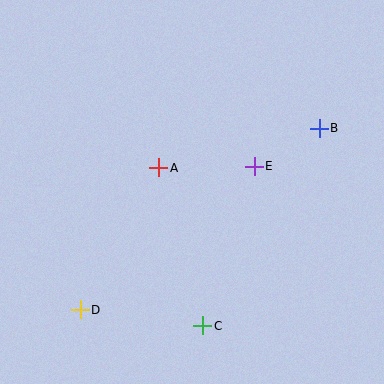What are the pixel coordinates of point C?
Point C is at (203, 326).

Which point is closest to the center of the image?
Point A at (159, 168) is closest to the center.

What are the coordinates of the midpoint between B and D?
The midpoint between B and D is at (200, 219).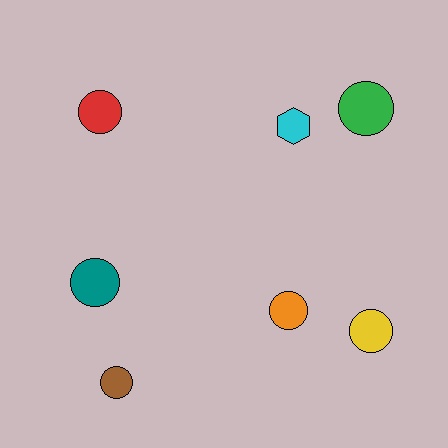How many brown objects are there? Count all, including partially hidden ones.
There is 1 brown object.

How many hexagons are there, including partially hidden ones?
There is 1 hexagon.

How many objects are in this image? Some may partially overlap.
There are 7 objects.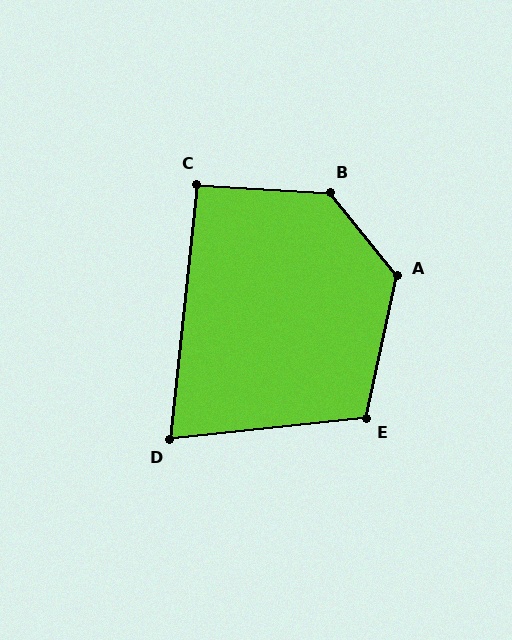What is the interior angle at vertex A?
Approximately 129 degrees (obtuse).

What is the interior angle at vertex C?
Approximately 93 degrees (approximately right).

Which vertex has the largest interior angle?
B, at approximately 132 degrees.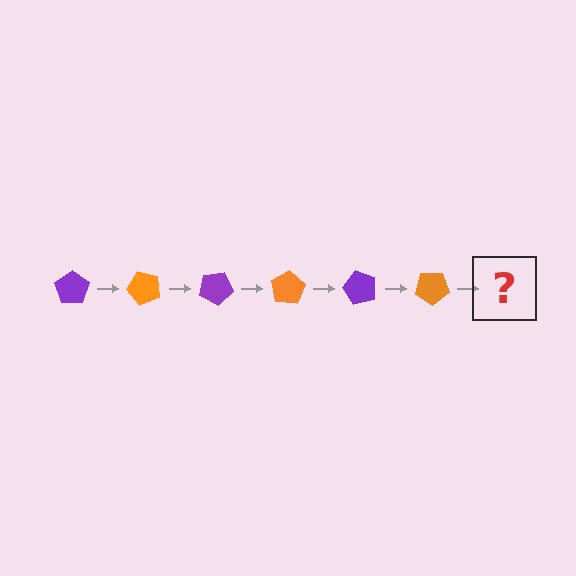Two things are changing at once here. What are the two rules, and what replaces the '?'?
The two rules are that it rotates 50 degrees each step and the color cycles through purple and orange. The '?' should be a purple pentagon, rotated 300 degrees from the start.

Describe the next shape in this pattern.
It should be a purple pentagon, rotated 300 degrees from the start.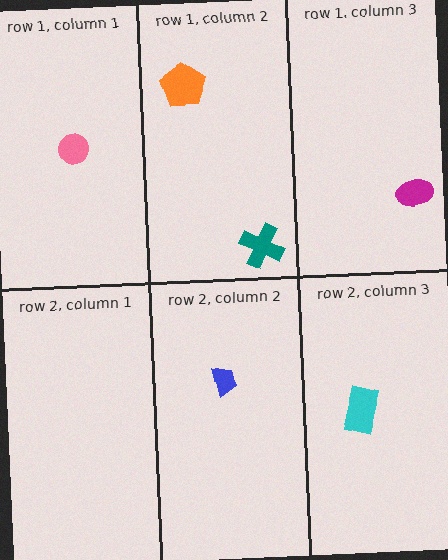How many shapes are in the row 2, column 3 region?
1.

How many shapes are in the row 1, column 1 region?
1.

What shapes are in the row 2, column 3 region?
The cyan rectangle.